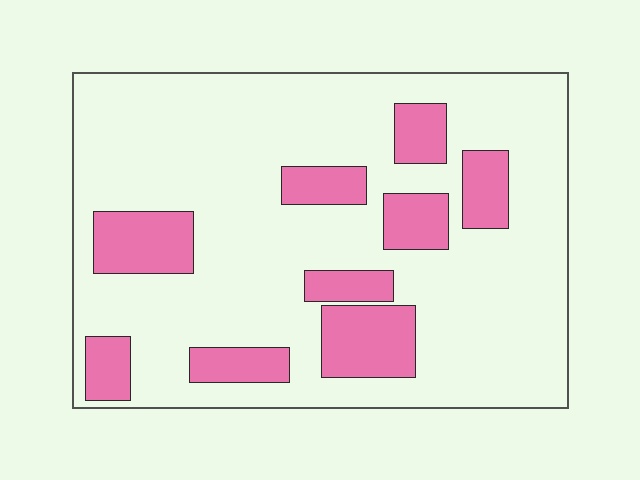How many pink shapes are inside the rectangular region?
9.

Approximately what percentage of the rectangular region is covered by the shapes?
Approximately 20%.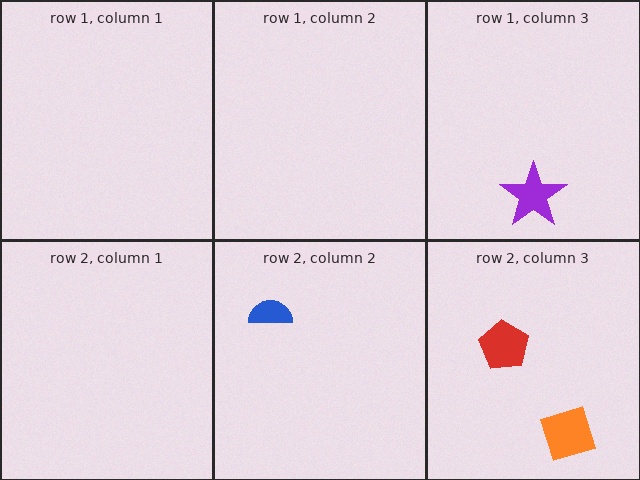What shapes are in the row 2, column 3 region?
The orange square, the red pentagon.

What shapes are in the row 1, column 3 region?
The purple star.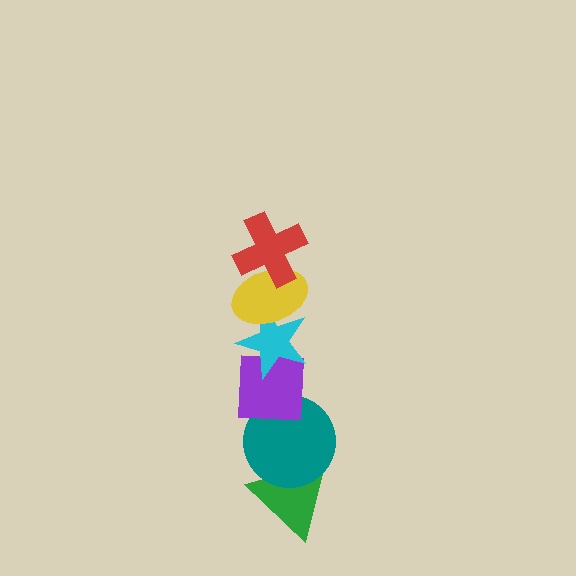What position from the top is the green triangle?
The green triangle is 6th from the top.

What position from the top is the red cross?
The red cross is 1st from the top.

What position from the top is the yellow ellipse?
The yellow ellipse is 2nd from the top.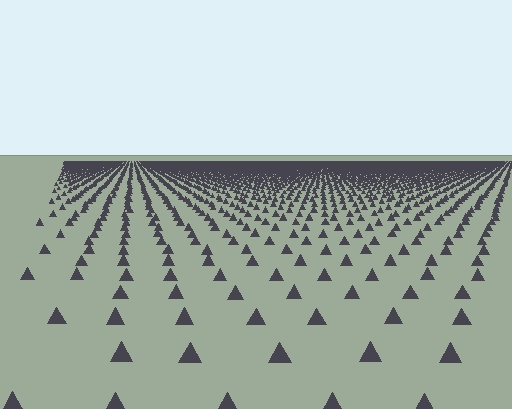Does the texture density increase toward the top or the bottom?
Density increases toward the top.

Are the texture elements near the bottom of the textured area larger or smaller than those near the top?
Larger. Near the bottom, elements are closer to the viewer and appear at a bigger on-screen size.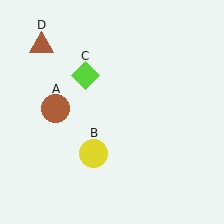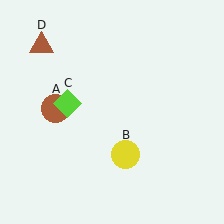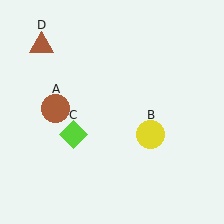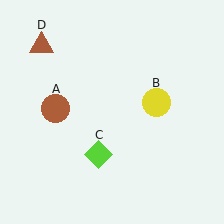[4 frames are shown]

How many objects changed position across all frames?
2 objects changed position: yellow circle (object B), lime diamond (object C).